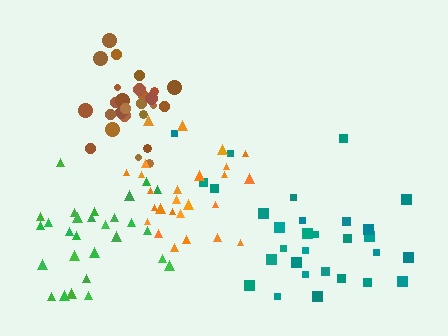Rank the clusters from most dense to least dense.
brown, orange, green, teal.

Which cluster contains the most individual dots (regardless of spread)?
Teal (30).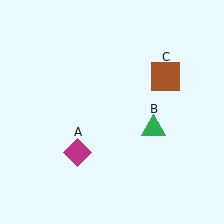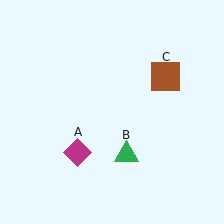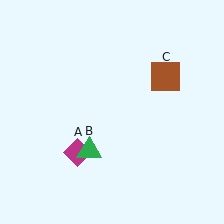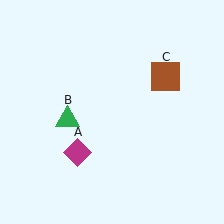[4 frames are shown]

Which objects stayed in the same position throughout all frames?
Magenta diamond (object A) and brown square (object C) remained stationary.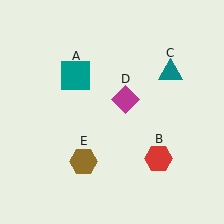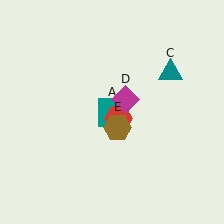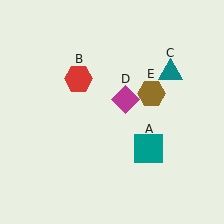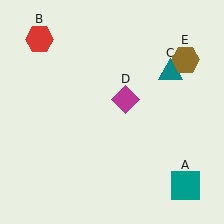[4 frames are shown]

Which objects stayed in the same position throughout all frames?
Teal triangle (object C) and magenta diamond (object D) remained stationary.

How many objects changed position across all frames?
3 objects changed position: teal square (object A), red hexagon (object B), brown hexagon (object E).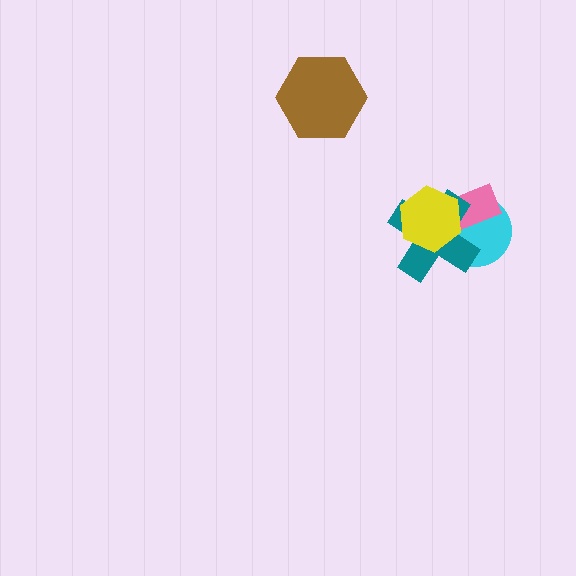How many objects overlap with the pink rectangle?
3 objects overlap with the pink rectangle.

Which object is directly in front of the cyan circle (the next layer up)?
The pink rectangle is directly in front of the cyan circle.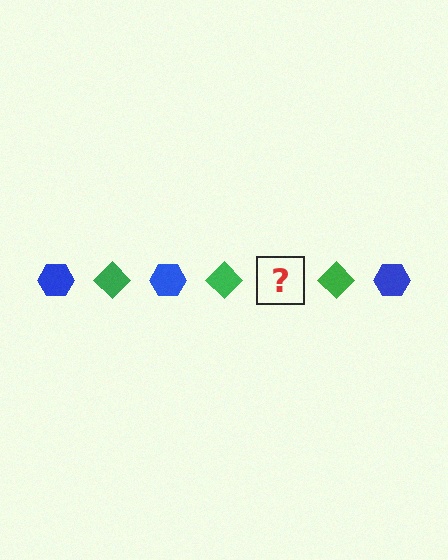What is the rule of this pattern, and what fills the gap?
The rule is that the pattern alternates between blue hexagon and green diamond. The gap should be filled with a blue hexagon.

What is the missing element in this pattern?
The missing element is a blue hexagon.